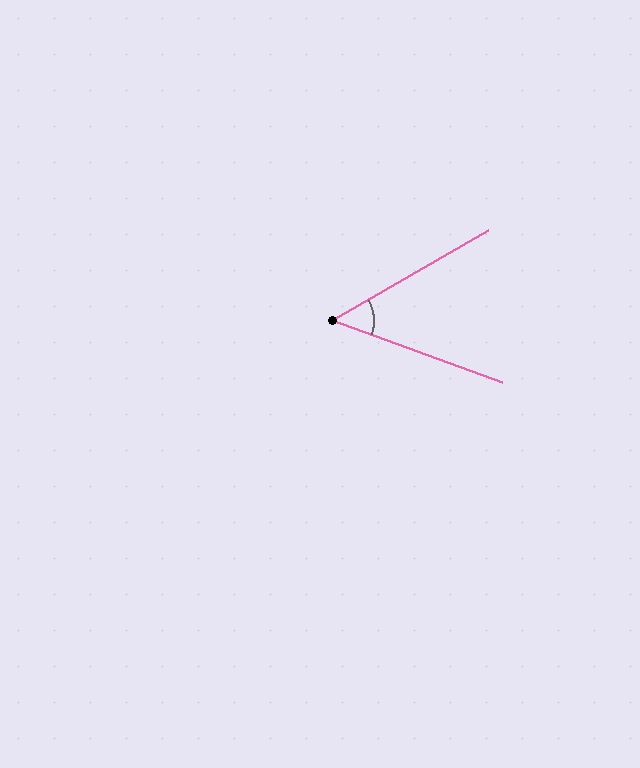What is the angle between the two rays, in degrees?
Approximately 50 degrees.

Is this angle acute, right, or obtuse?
It is acute.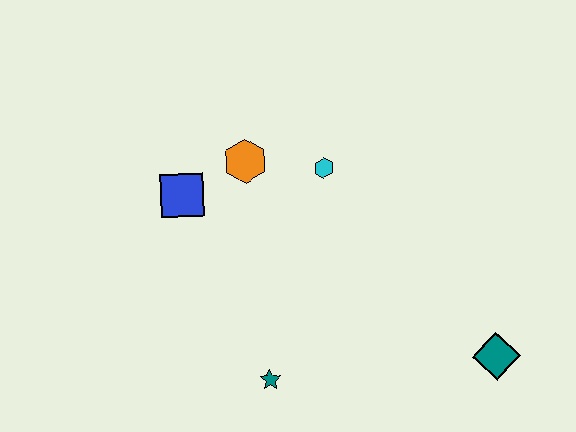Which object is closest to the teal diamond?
The teal star is closest to the teal diamond.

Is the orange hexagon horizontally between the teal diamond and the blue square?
Yes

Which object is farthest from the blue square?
The teal diamond is farthest from the blue square.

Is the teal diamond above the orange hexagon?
No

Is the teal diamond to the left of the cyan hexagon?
No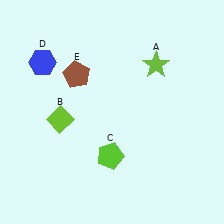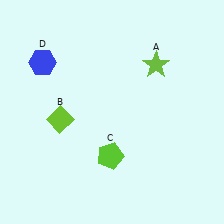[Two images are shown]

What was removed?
The brown pentagon (E) was removed in Image 2.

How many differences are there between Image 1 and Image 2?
There is 1 difference between the two images.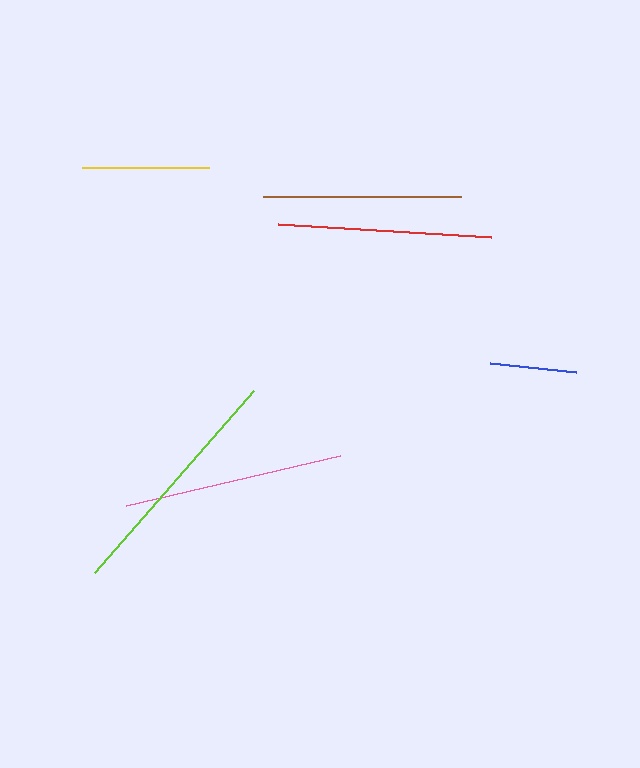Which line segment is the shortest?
The blue line is the shortest at approximately 87 pixels.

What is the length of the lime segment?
The lime segment is approximately 241 pixels long.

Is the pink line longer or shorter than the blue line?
The pink line is longer than the blue line.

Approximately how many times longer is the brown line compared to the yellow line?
The brown line is approximately 1.6 times the length of the yellow line.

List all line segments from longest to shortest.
From longest to shortest: lime, pink, red, brown, yellow, blue.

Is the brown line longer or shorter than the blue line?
The brown line is longer than the blue line.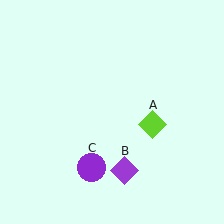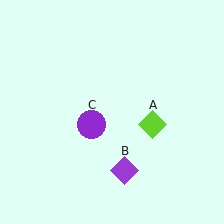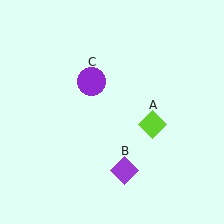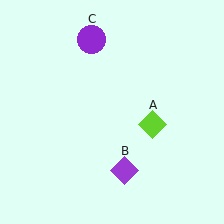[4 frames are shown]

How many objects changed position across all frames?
1 object changed position: purple circle (object C).